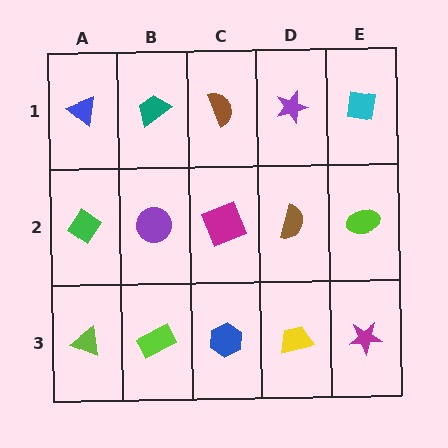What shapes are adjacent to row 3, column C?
A magenta square (row 2, column C), a lime rectangle (row 3, column B), a yellow trapezoid (row 3, column D).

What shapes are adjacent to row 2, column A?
A blue triangle (row 1, column A), a lime triangle (row 3, column A), a purple circle (row 2, column B).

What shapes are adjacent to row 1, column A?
A green diamond (row 2, column A), a teal trapezoid (row 1, column B).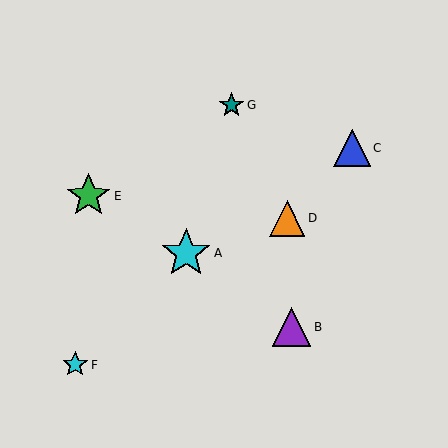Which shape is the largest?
The cyan star (labeled A) is the largest.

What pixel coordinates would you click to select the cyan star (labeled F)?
Click at (75, 365) to select the cyan star F.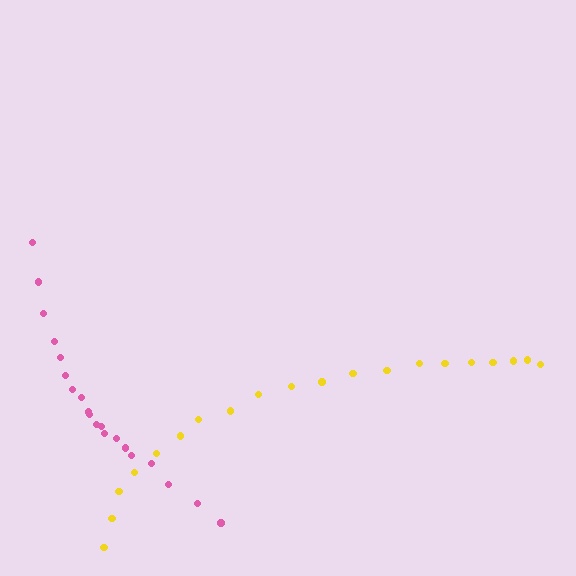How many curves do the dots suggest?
There are 2 distinct paths.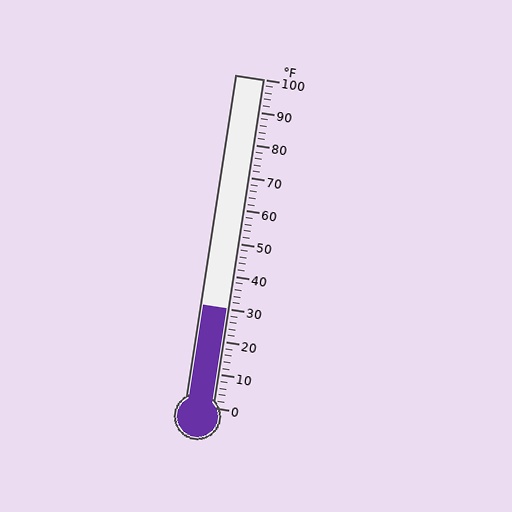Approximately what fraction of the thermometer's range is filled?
The thermometer is filled to approximately 30% of its range.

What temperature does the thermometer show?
The thermometer shows approximately 30°F.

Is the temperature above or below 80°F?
The temperature is below 80°F.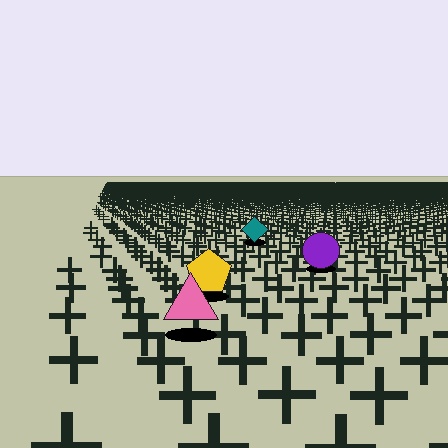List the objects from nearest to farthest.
From nearest to farthest: the pink triangle, the yellow pentagon, the purple circle, the teal diamond.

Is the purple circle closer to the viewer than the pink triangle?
No. The pink triangle is closer — you can tell from the texture gradient: the ground texture is coarser near it.